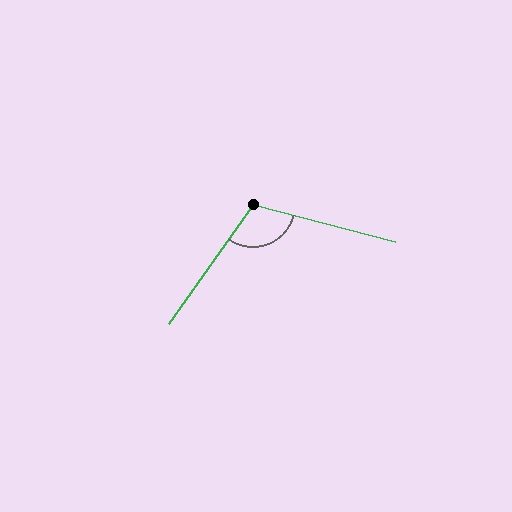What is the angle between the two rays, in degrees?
Approximately 111 degrees.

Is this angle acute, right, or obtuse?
It is obtuse.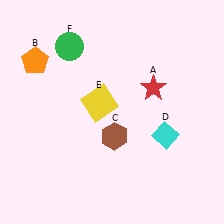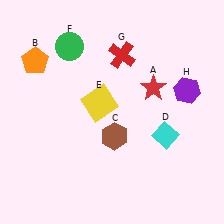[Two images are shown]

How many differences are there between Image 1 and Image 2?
There are 2 differences between the two images.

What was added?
A red cross (G), a purple hexagon (H) were added in Image 2.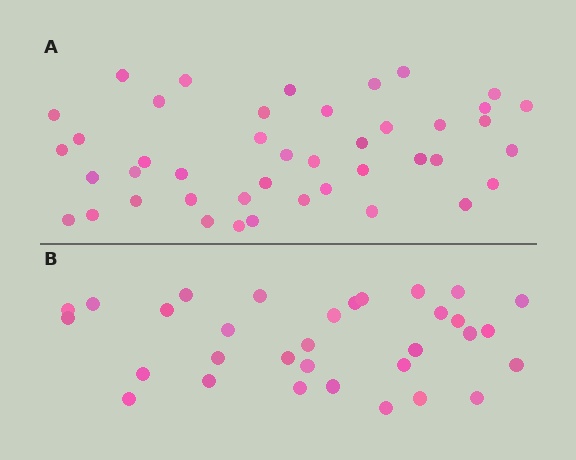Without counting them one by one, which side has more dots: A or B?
Region A (the top region) has more dots.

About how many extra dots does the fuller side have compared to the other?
Region A has roughly 12 or so more dots than region B.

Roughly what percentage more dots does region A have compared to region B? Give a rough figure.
About 35% more.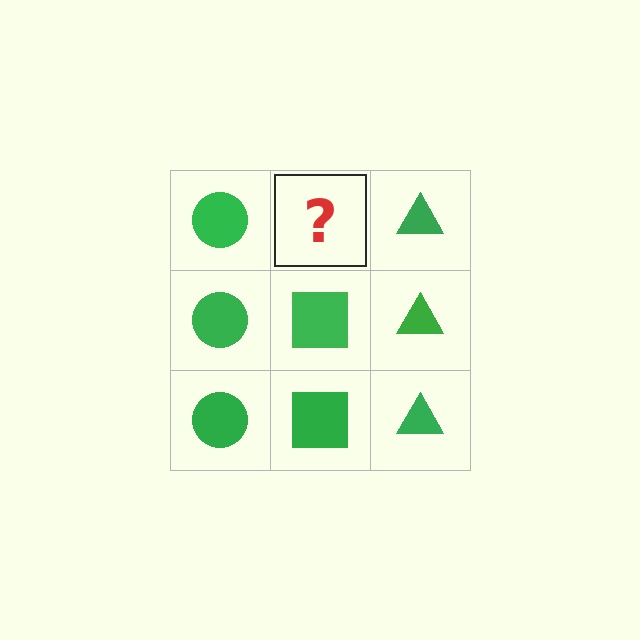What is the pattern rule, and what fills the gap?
The rule is that each column has a consistent shape. The gap should be filled with a green square.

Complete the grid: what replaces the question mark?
The question mark should be replaced with a green square.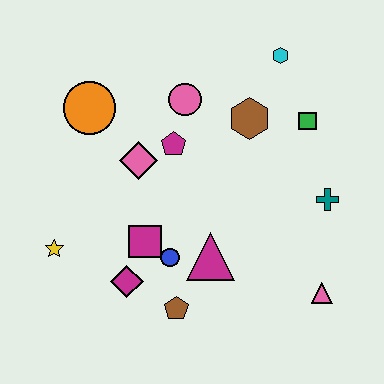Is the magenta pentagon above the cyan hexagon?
No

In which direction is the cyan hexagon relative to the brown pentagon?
The cyan hexagon is above the brown pentagon.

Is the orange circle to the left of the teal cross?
Yes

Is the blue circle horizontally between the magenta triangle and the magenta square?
Yes